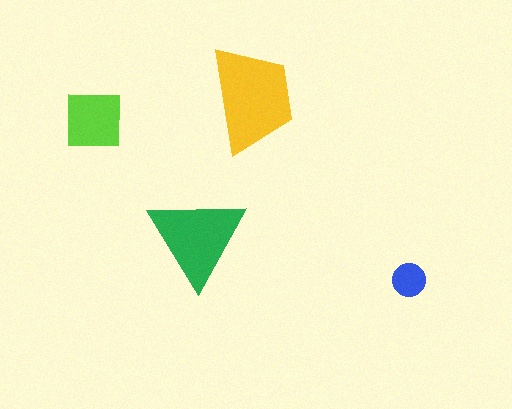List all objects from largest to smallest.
The yellow trapezoid, the green triangle, the lime square, the blue circle.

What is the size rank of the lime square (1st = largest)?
3rd.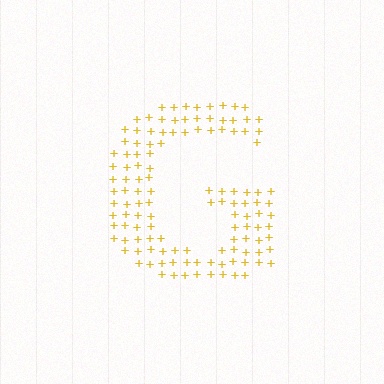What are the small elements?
The small elements are plus signs.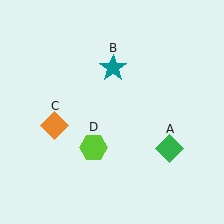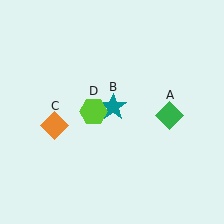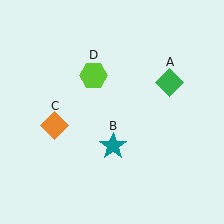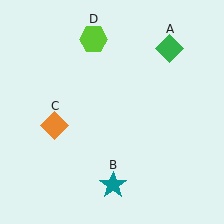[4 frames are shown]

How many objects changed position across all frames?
3 objects changed position: green diamond (object A), teal star (object B), lime hexagon (object D).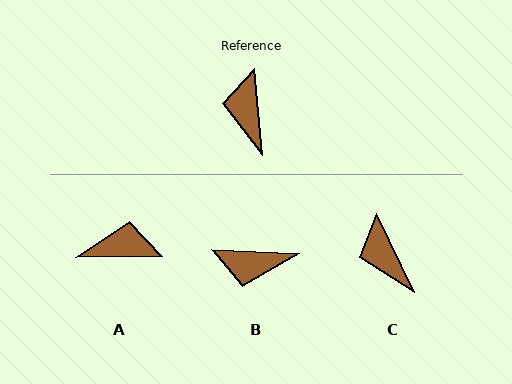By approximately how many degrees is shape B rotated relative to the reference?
Approximately 83 degrees counter-clockwise.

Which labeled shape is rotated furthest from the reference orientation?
A, about 94 degrees away.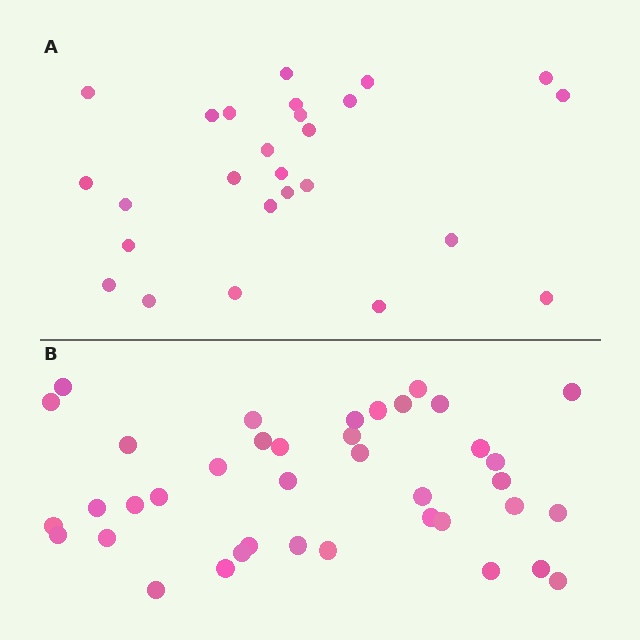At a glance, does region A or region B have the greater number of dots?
Region B (the bottom region) has more dots.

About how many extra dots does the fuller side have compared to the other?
Region B has approximately 15 more dots than region A.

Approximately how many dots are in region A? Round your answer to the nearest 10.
About 30 dots. (The exact count is 26, which rounds to 30.)